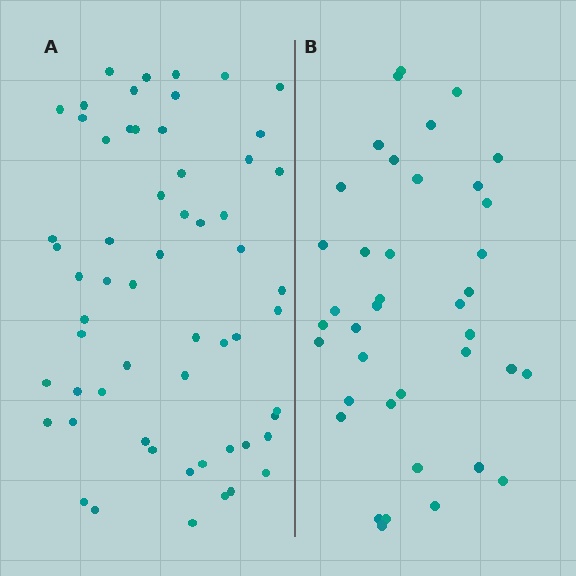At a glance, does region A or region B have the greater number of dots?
Region A (the left region) has more dots.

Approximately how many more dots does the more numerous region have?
Region A has approximately 20 more dots than region B.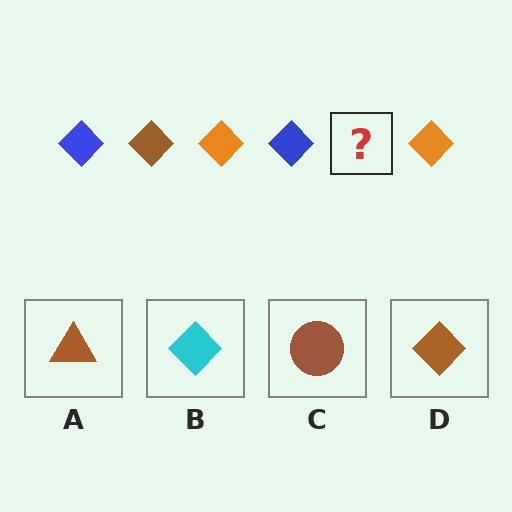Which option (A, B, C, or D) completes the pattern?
D.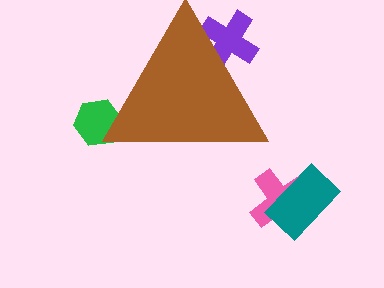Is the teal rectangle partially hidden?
No, the teal rectangle is fully visible.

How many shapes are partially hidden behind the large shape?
2 shapes are partially hidden.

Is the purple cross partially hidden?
Yes, the purple cross is partially hidden behind the brown triangle.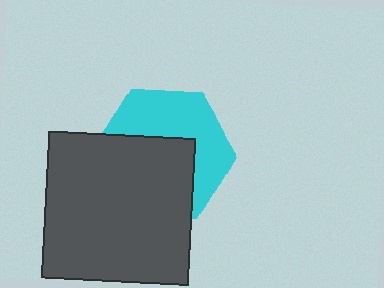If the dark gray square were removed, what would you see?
You would see the complete cyan hexagon.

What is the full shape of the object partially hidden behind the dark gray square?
The partially hidden object is a cyan hexagon.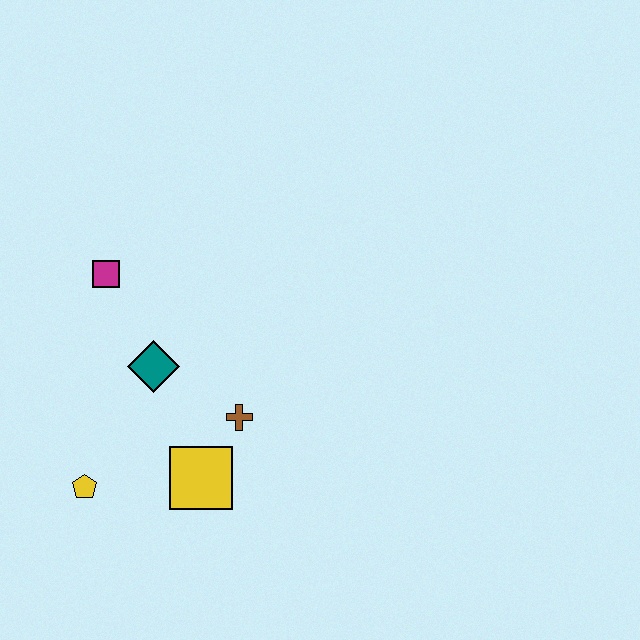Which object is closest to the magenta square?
The teal diamond is closest to the magenta square.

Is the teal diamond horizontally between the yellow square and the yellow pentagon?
Yes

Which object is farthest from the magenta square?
The yellow square is farthest from the magenta square.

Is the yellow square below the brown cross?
Yes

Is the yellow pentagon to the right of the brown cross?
No